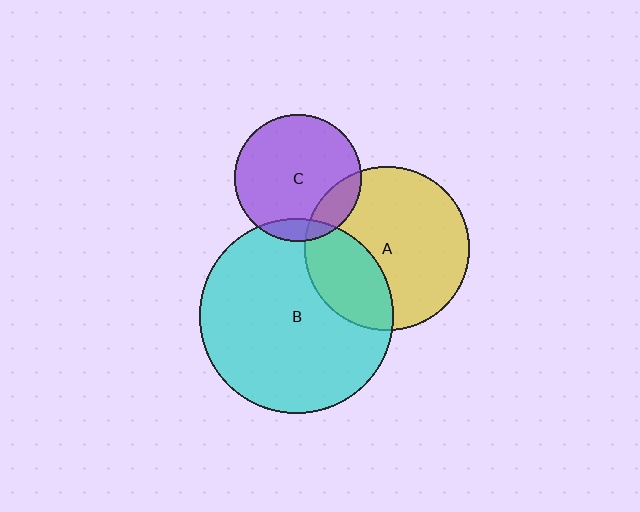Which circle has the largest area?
Circle B (cyan).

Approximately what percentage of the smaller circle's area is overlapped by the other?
Approximately 30%.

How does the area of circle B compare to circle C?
Approximately 2.4 times.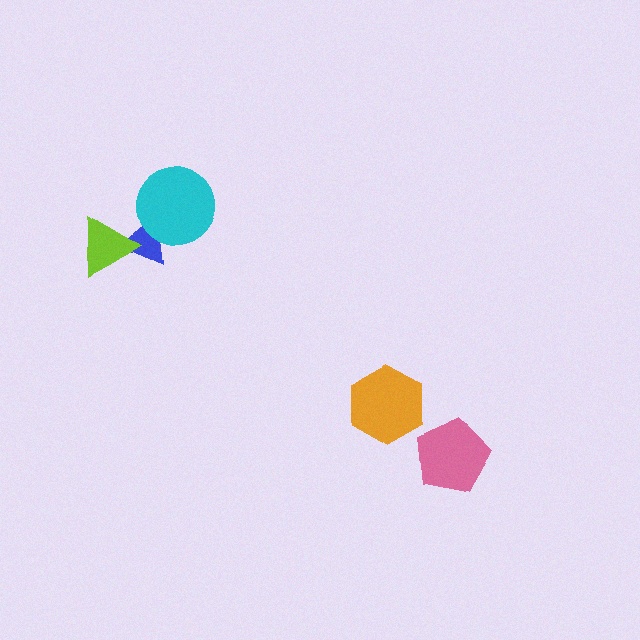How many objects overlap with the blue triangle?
2 objects overlap with the blue triangle.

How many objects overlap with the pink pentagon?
0 objects overlap with the pink pentagon.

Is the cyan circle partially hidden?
No, no other shape covers it.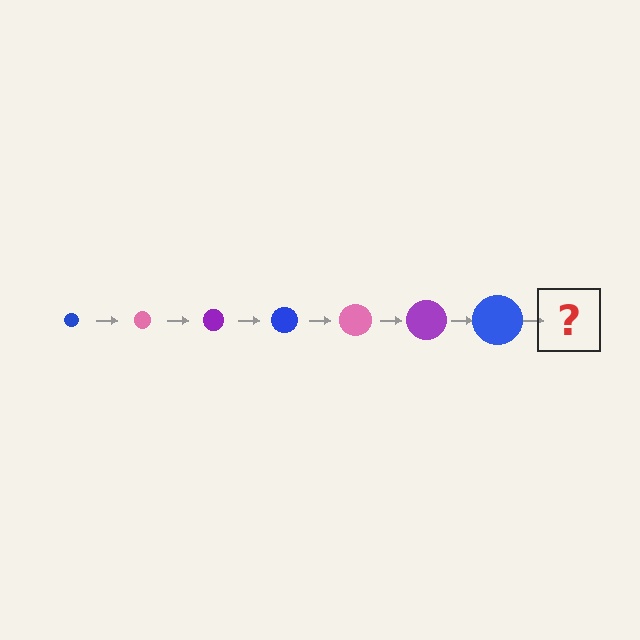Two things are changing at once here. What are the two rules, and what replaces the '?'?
The two rules are that the circle grows larger each step and the color cycles through blue, pink, and purple. The '?' should be a pink circle, larger than the previous one.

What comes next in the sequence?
The next element should be a pink circle, larger than the previous one.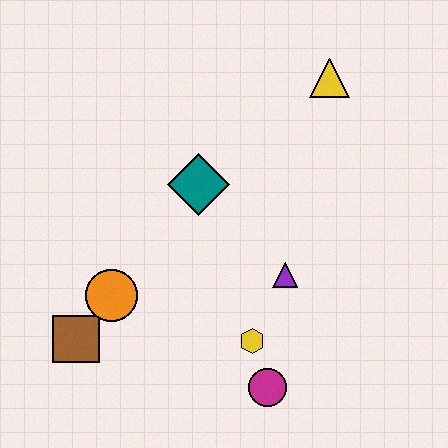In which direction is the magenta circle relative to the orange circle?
The magenta circle is to the right of the orange circle.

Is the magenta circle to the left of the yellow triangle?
Yes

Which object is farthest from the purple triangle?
The brown square is farthest from the purple triangle.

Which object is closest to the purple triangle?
The yellow hexagon is closest to the purple triangle.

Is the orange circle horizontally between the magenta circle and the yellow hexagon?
No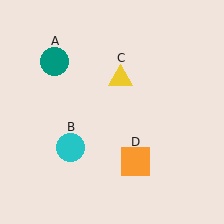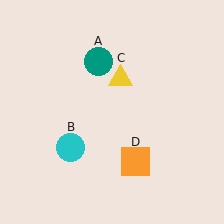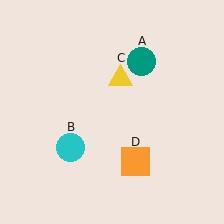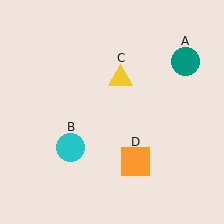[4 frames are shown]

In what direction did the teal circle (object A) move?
The teal circle (object A) moved right.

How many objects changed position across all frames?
1 object changed position: teal circle (object A).